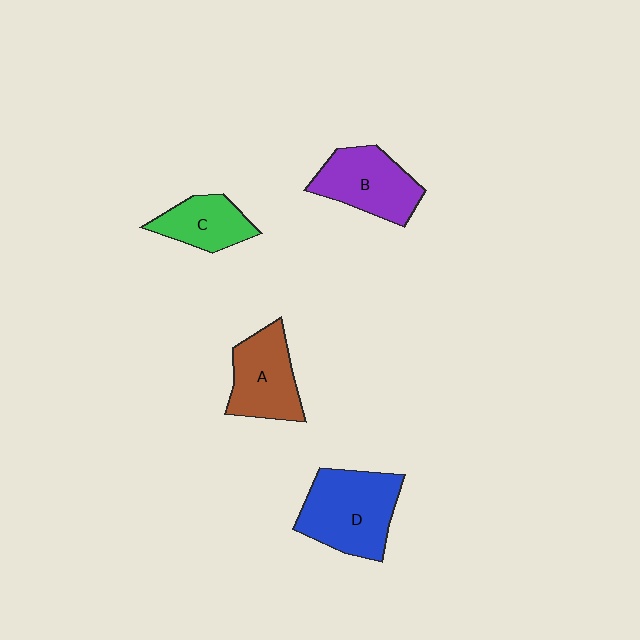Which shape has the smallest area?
Shape C (green).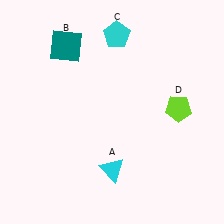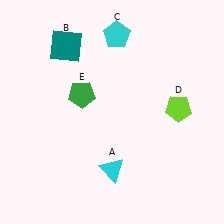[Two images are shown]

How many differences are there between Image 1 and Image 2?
There is 1 difference between the two images.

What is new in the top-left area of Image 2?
A green pentagon (E) was added in the top-left area of Image 2.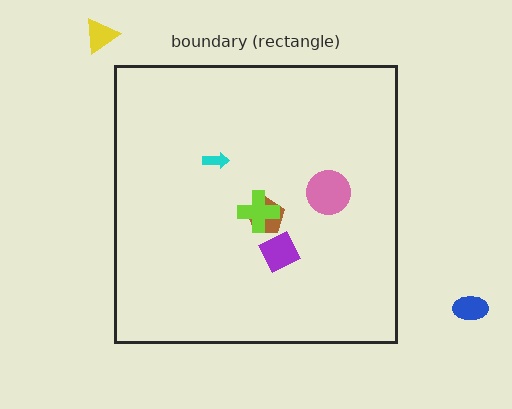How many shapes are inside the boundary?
5 inside, 2 outside.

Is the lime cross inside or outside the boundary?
Inside.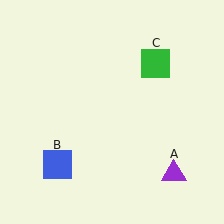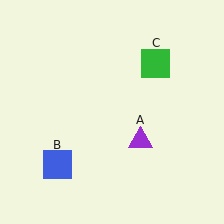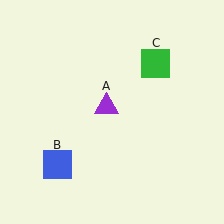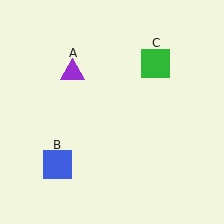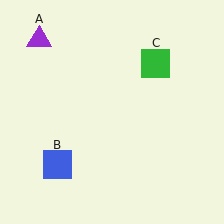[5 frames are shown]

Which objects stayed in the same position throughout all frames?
Blue square (object B) and green square (object C) remained stationary.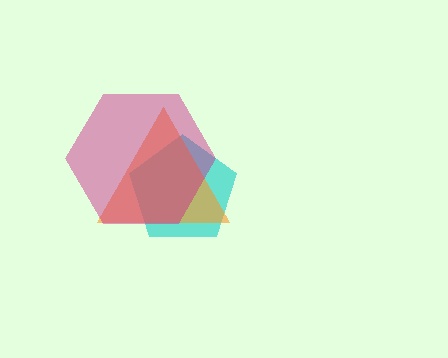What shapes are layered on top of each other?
The layered shapes are: a cyan pentagon, an orange triangle, a magenta hexagon.